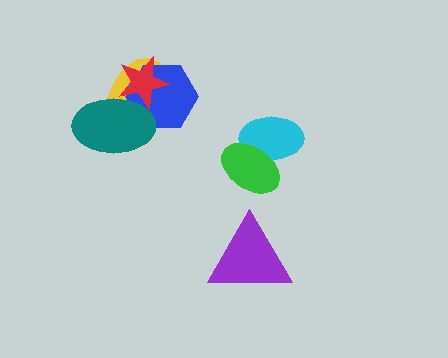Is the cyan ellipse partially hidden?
Yes, it is partially covered by another shape.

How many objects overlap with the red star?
3 objects overlap with the red star.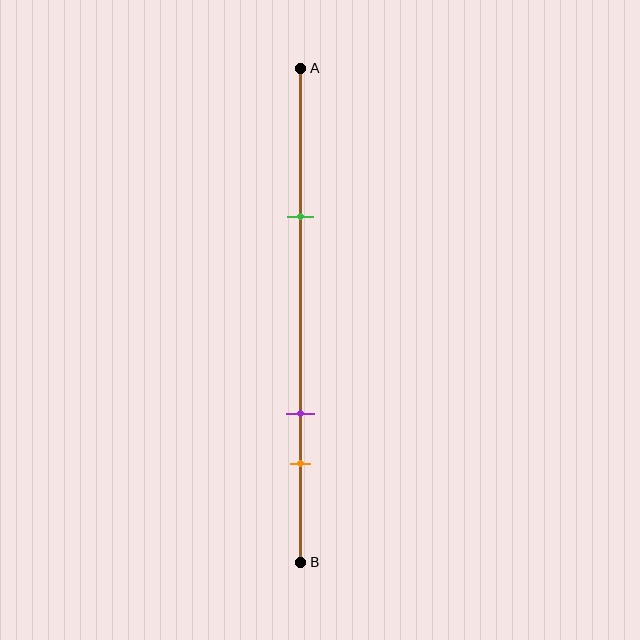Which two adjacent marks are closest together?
The purple and orange marks are the closest adjacent pair.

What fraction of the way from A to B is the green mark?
The green mark is approximately 30% (0.3) of the way from A to B.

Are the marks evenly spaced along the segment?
No, the marks are not evenly spaced.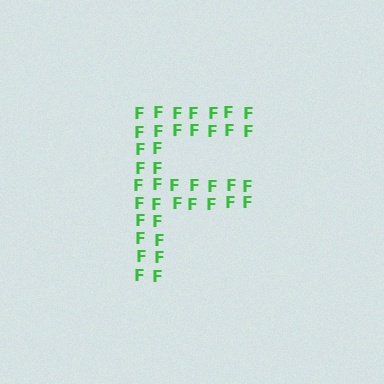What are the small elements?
The small elements are letter F's.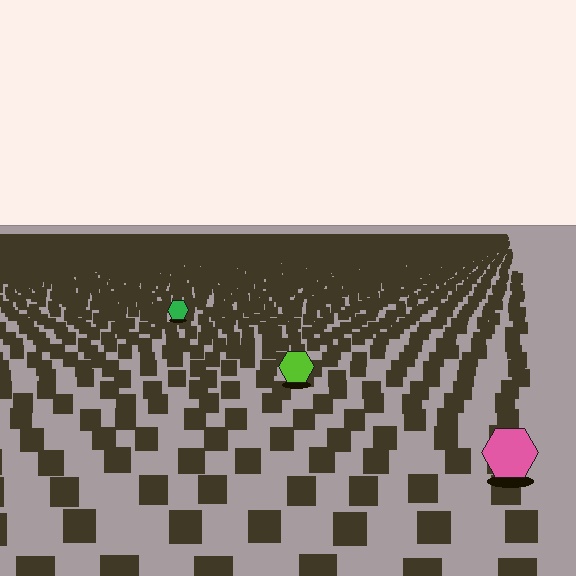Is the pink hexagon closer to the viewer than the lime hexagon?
Yes. The pink hexagon is closer — you can tell from the texture gradient: the ground texture is coarser near it.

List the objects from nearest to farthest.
From nearest to farthest: the pink hexagon, the lime hexagon, the green hexagon.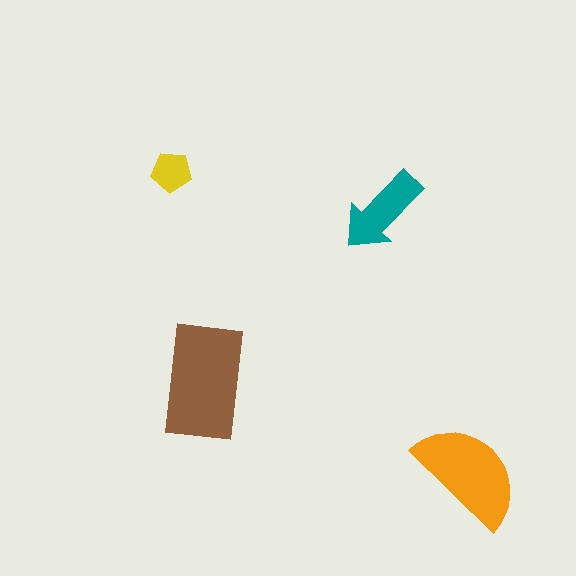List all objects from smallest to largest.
The yellow pentagon, the teal arrow, the orange semicircle, the brown rectangle.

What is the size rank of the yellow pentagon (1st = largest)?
4th.